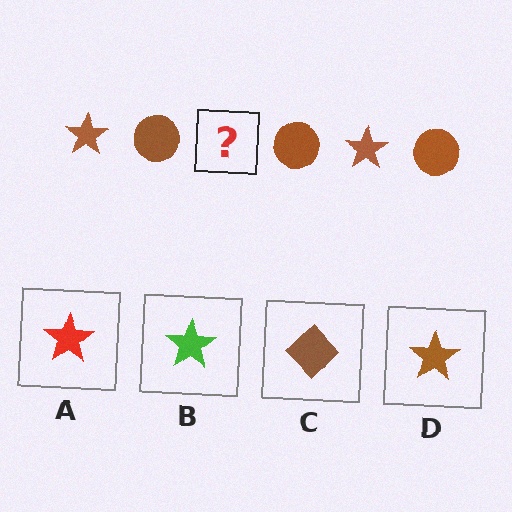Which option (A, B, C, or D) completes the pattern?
D.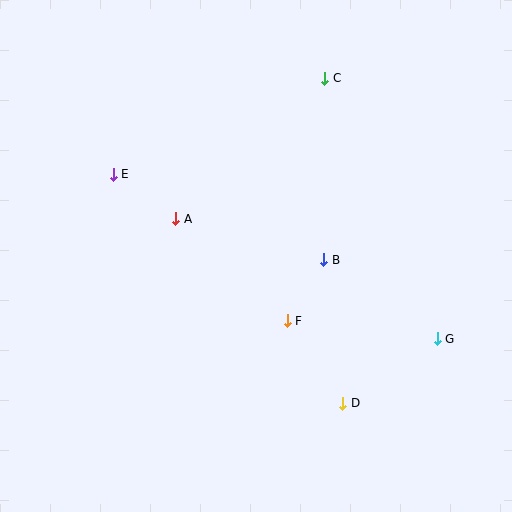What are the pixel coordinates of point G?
Point G is at (437, 339).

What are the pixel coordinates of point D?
Point D is at (343, 403).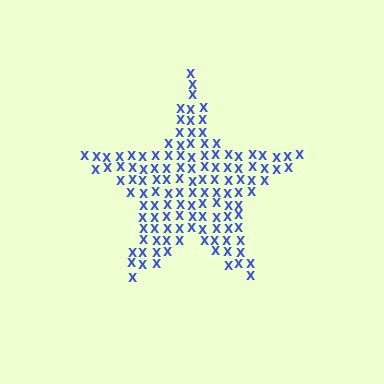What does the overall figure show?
The overall figure shows a star.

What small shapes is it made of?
It is made of small letter X's.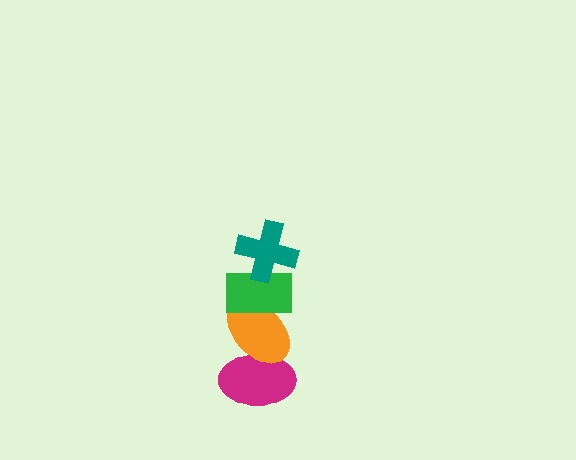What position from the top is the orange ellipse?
The orange ellipse is 3rd from the top.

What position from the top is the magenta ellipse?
The magenta ellipse is 4th from the top.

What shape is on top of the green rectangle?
The teal cross is on top of the green rectangle.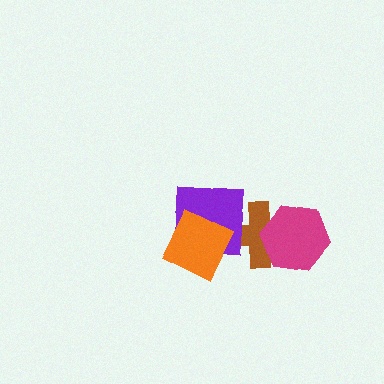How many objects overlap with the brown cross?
3 objects overlap with the brown cross.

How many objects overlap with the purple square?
2 objects overlap with the purple square.